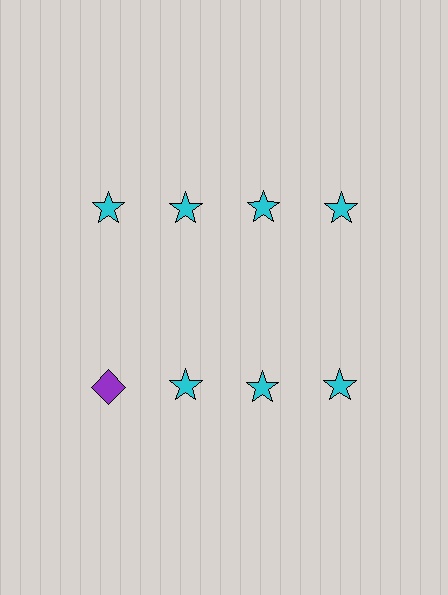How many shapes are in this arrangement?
There are 8 shapes arranged in a grid pattern.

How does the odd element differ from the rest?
It differs in both color (purple instead of cyan) and shape (diamond instead of star).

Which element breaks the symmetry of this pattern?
The purple diamond in the second row, leftmost column breaks the symmetry. All other shapes are cyan stars.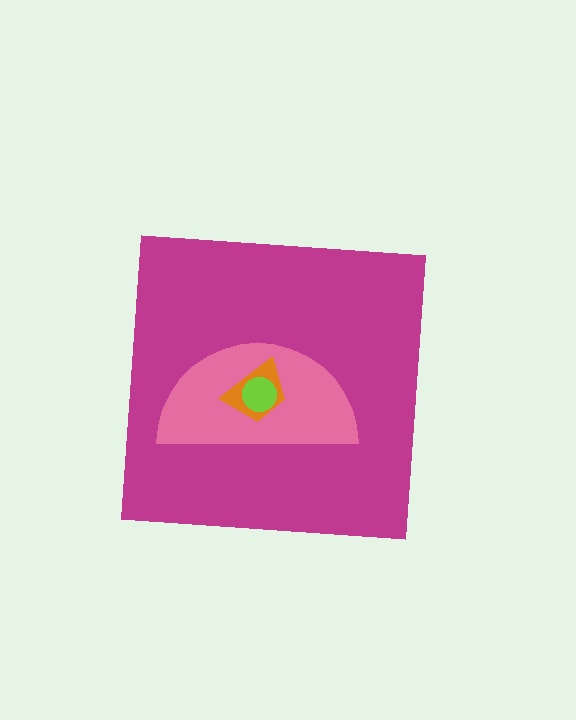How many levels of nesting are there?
4.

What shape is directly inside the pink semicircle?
The orange trapezoid.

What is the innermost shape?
The lime circle.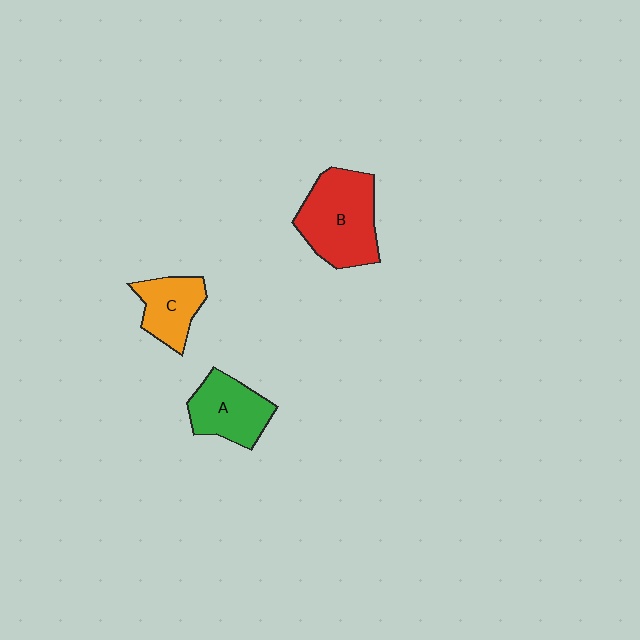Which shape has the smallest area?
Shape C (orange).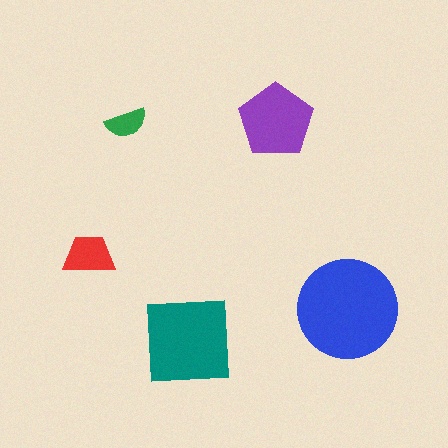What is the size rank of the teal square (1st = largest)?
2nd.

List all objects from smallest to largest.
The green semicircle, the red trapezoid, the purple pentagon, the teal square, the blue circle.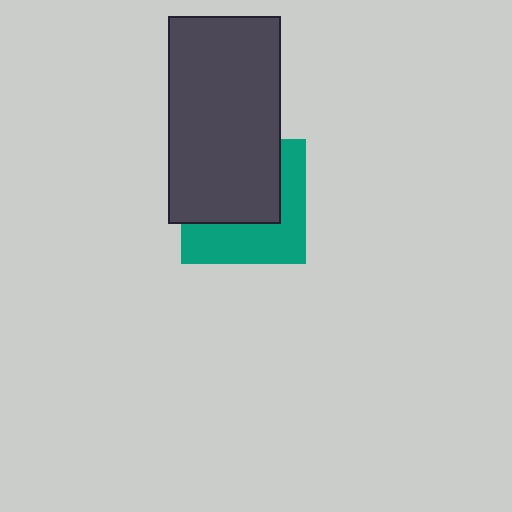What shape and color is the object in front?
The object in front is a dark gray rectangle.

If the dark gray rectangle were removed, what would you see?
You would see the complete teal square.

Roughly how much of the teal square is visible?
About half of it is visible (roughly 45%).